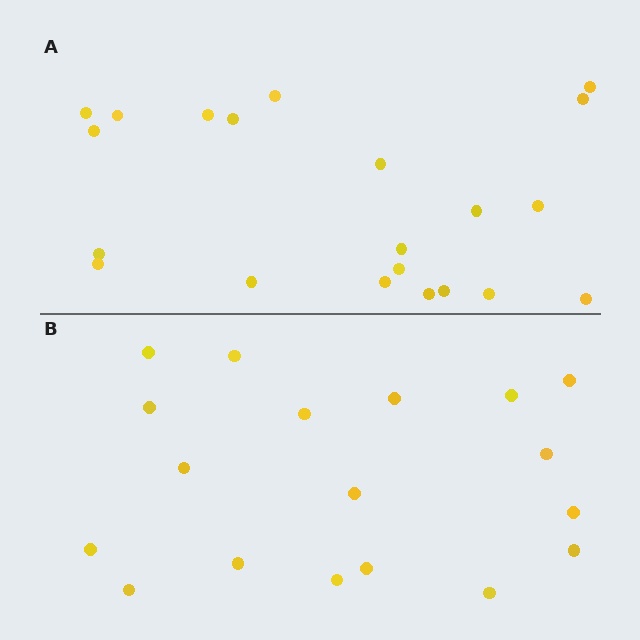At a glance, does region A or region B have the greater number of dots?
Region A (the top region) has more dots.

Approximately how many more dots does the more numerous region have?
Region A has just a few more — roughly 2 or 3 more dots than region B.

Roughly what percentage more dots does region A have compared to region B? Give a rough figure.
About 15% more.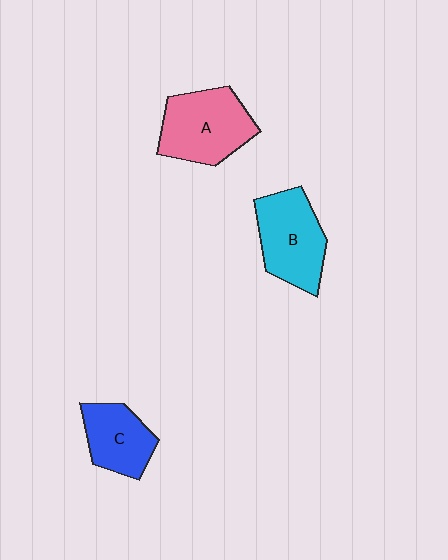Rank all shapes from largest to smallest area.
From largest to smallest: A (pink), B (cyan), C (blue).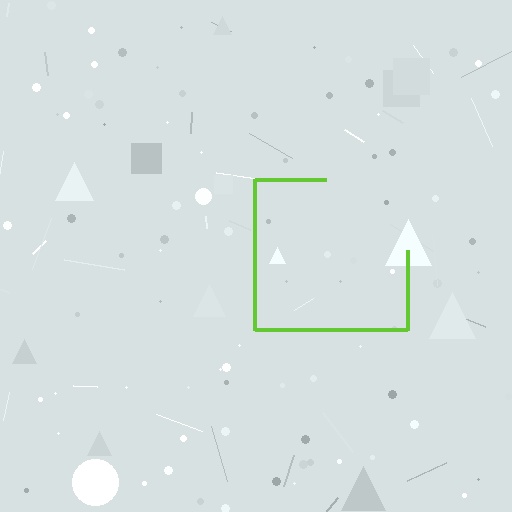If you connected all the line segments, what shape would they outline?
They would outline a square.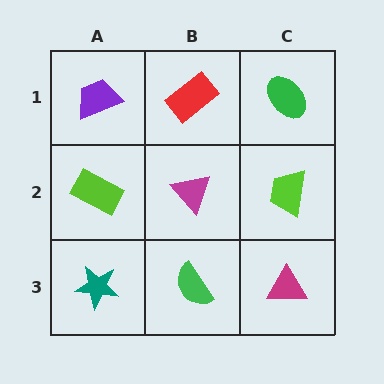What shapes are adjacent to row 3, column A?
A lime rectangle (row 2, column A), a green semicircle (row 3, column B).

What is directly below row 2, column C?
A magenta triangle.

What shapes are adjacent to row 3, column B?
A magenta triangle (row 2, column B), a teal star (row 3, column A), a magenta triangle (row 3, column C).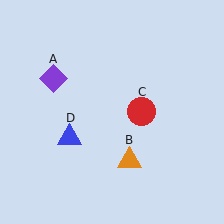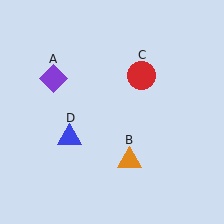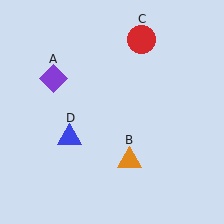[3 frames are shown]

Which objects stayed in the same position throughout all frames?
Purple diamond (object A) and orange triangle (object B) and blue triangle (object D) remained stationary.